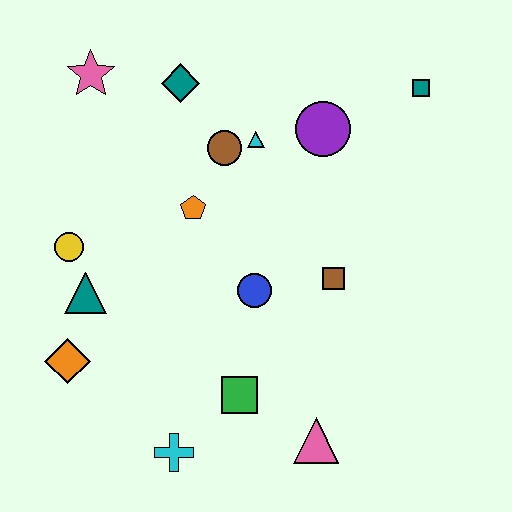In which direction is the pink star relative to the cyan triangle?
The pink star is to the left of the cyan triangle.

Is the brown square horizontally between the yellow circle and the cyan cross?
No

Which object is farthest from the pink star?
The pink triangle is farthest from the pink star.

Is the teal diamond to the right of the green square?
No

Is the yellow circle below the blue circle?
No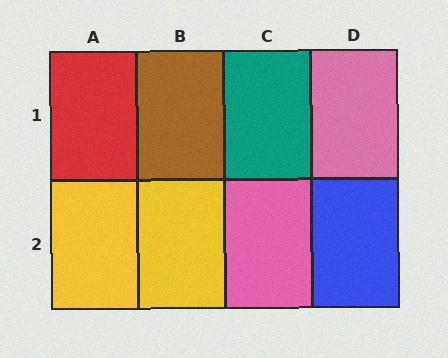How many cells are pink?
2 cells are pink.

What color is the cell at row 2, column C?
Pink.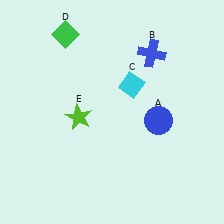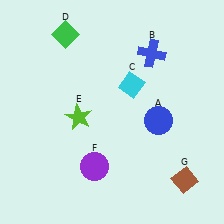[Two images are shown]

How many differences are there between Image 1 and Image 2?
There are 2 differences between the two images.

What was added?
A purple circle (F), a brown diamond (G) were added in Image 2.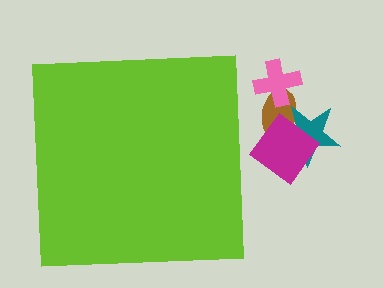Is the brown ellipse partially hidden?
No, the brown ellipse is fully visible.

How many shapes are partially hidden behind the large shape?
0 shapes are partially hidden.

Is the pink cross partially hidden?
No, the pink cross is fully visible.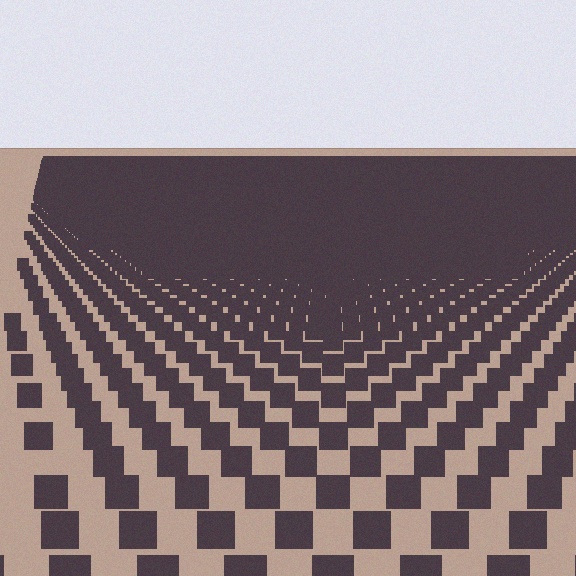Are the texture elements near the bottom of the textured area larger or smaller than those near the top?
Larger. Near the bottom, elements are closer to the viewer and appear at a bigger on-screen size.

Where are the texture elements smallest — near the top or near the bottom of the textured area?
Near the top.